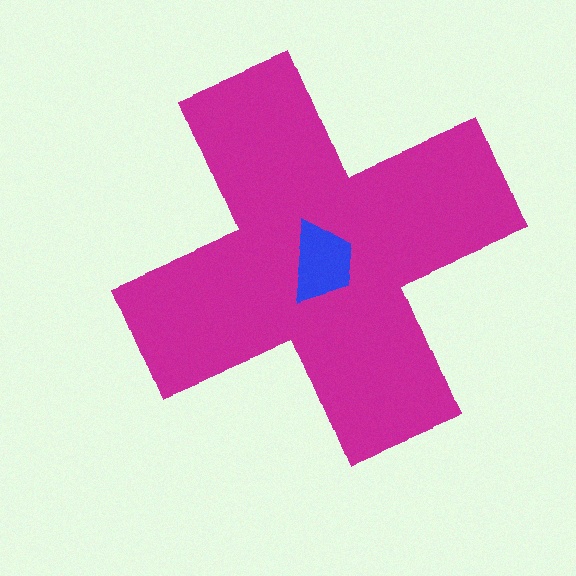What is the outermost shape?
The magenta cross.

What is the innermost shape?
The blue trapezoid.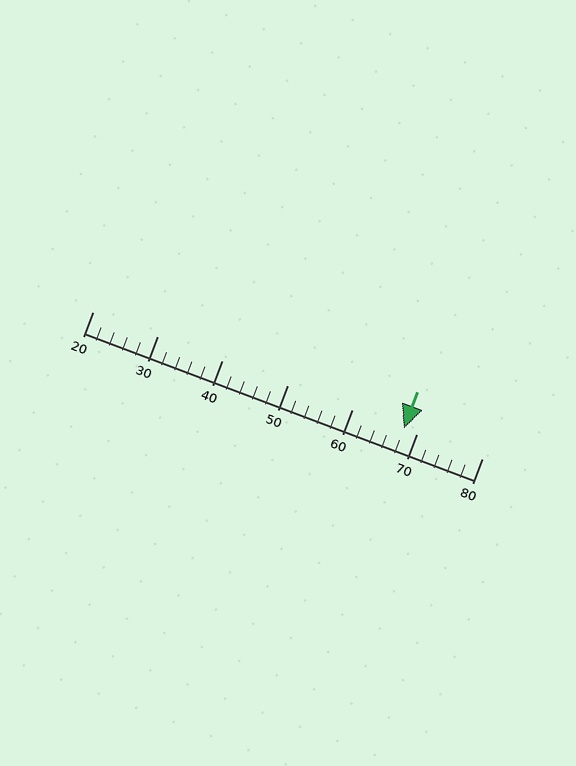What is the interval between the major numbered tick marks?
The major tick marks are spaced 10 units apart.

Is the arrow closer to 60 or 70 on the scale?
The arrow is closer to 70.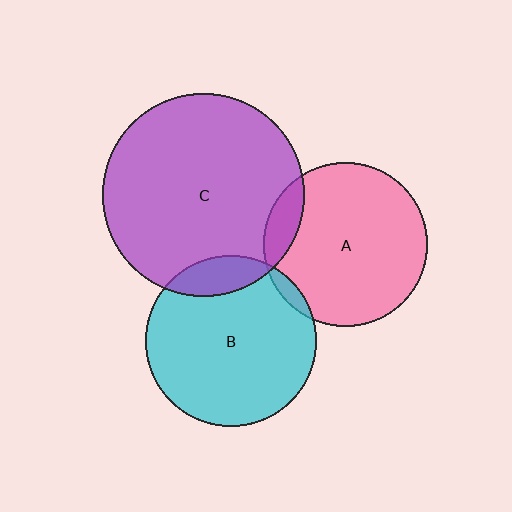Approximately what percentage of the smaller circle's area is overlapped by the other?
Approximately 15%.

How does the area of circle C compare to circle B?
Approximately 1.4 times.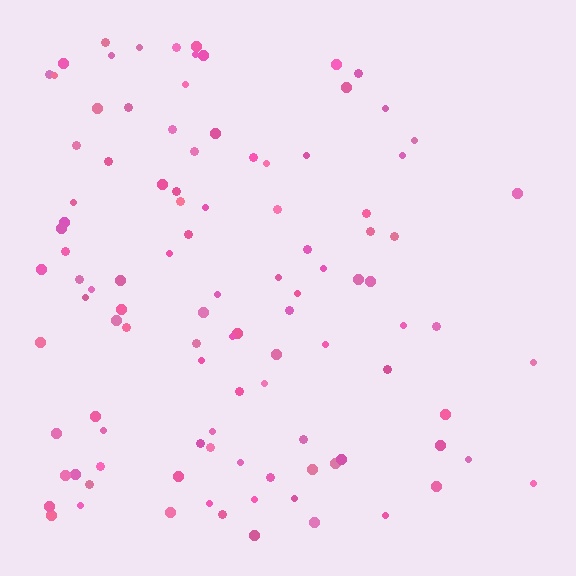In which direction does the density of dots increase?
From right to left, with the left side densest.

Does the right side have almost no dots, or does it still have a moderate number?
Still a moderate number, just noticeably fewer than the left.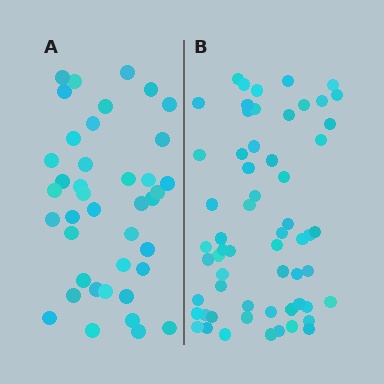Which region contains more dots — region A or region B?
Region B (the right region) has more dots.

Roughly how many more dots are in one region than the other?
Region B has approximately 20 more dots than region A.